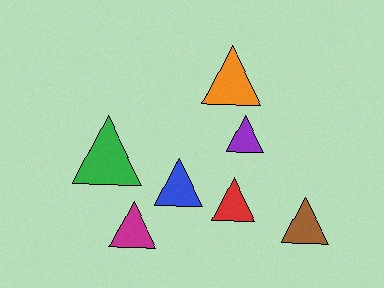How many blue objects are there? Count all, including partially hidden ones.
There is 1 blue object.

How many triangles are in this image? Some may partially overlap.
There are 7 triangles.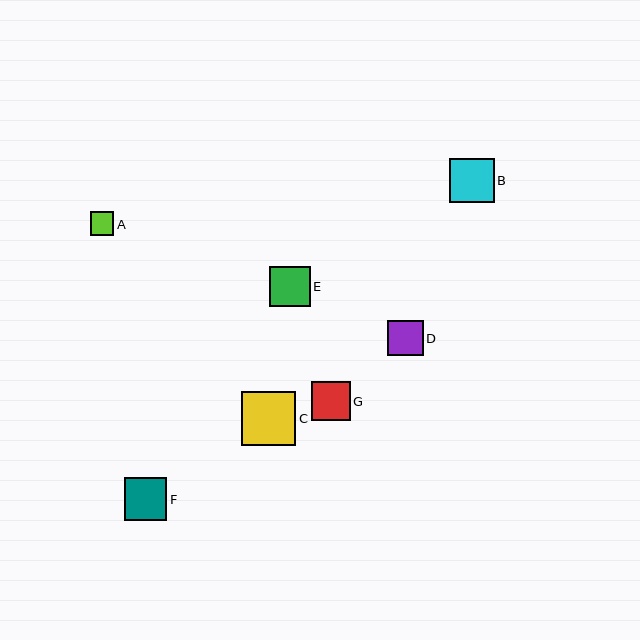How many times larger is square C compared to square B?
Square C is approximately 1.2 times the size of square B.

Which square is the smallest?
Square A is the smallest with a size of approximately 23 pixels.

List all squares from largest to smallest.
From largest to smallest: C, B, F, E, G, D, A.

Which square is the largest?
Square C is the largest with a size of approximately 54 pixels.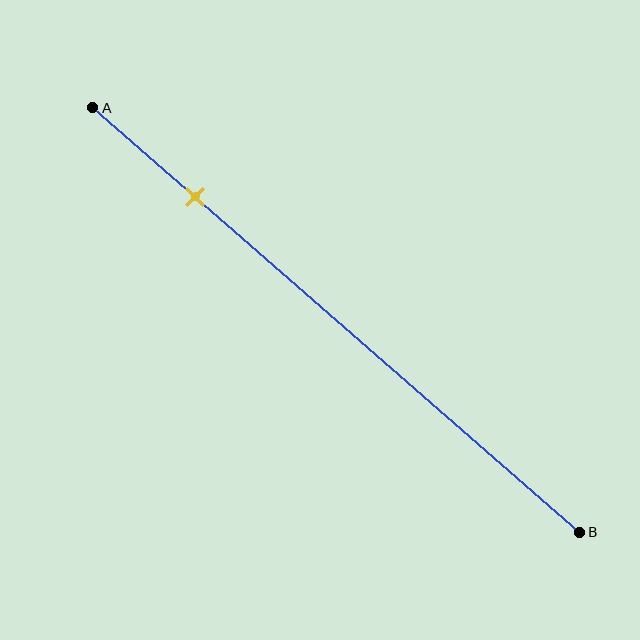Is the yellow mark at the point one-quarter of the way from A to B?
No, the mark is at about 20% from A, not at the 25% one-quarter point.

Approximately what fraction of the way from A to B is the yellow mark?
The yellow mark is approximately 20% of the way from A to B.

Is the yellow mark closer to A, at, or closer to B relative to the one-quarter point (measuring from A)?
The yellow mark is closer to point A than the one-quarter point of segment AB.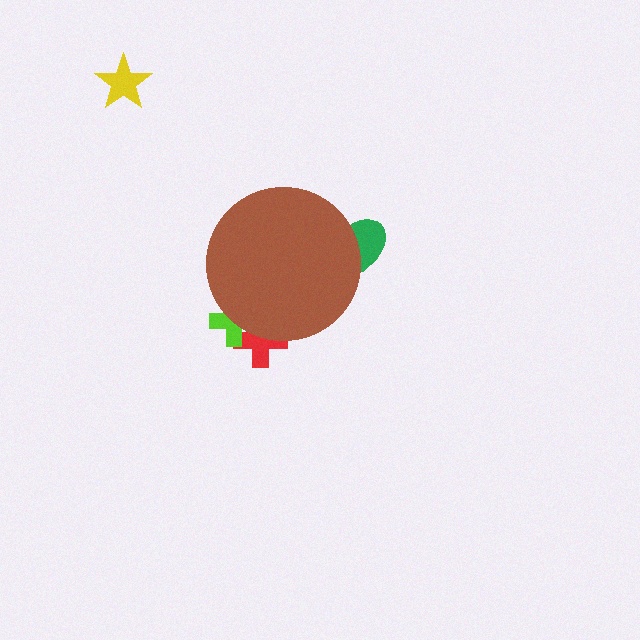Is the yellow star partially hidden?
No, the yellow star is fully visible.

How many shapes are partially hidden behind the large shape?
3 shapes are partially hidden.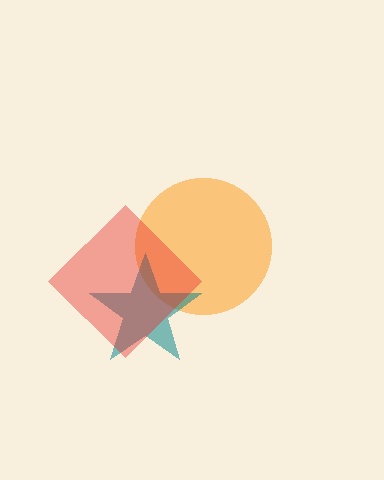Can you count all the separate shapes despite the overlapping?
Yes, there are 3 separate shapes.